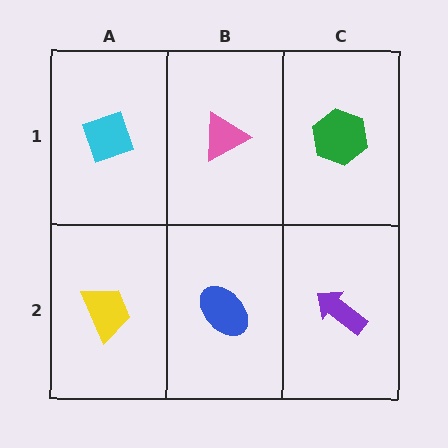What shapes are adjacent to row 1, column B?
A blue ellipse (row 2, column B), a cyan diamond (row 1, column A), a green hexagon (row 1, column C).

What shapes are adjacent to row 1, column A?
A yellow trapezoid (row 2, column A), a pink triangle (row 1, column B).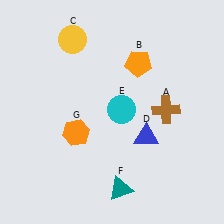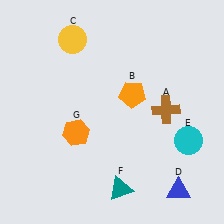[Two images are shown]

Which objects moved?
The objects that moved are: the orange pentagon (B), the blue triangle (D), the cyan circle (E).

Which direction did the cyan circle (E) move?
The cyan circle (E) moved right.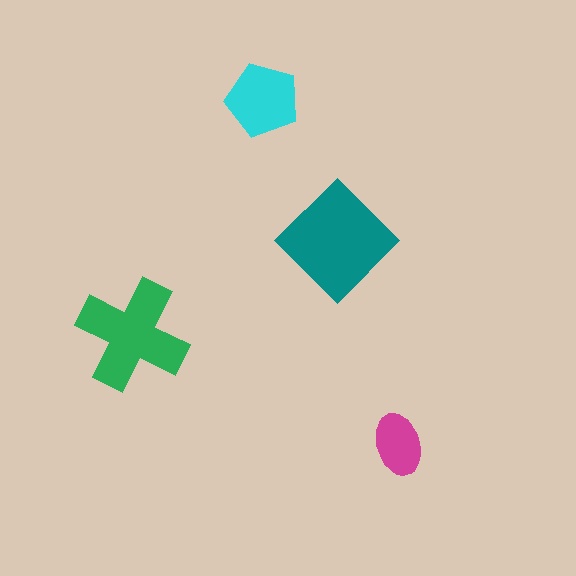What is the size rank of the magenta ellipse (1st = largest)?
4th.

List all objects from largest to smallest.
The teal diamond, the green cross, the cyan pentagon, the magenta ellipse.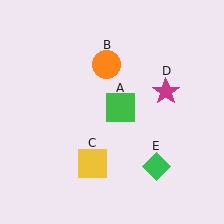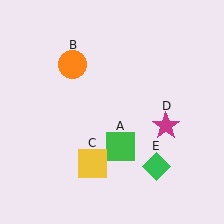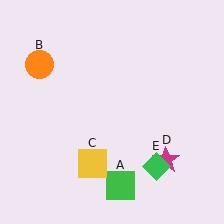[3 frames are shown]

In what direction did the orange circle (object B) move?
The orange circle (object B) moved left.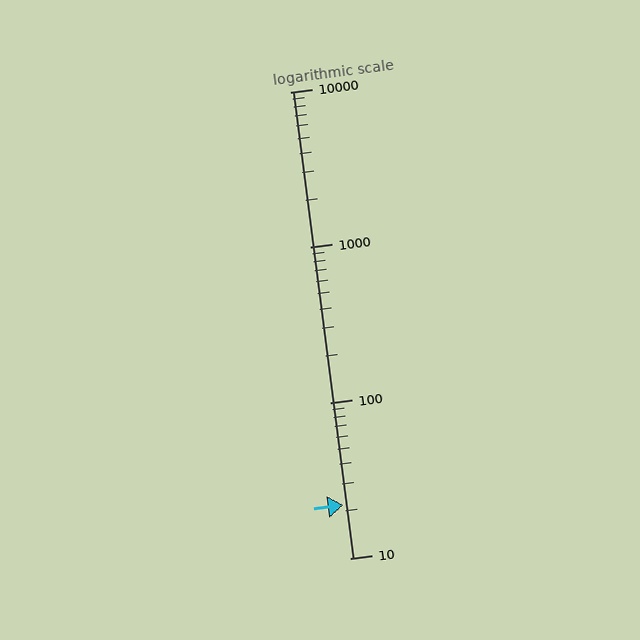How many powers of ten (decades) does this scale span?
The scale spans 3 decades, from 10 to 10000.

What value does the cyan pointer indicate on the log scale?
The pointer indicates approximately 22.